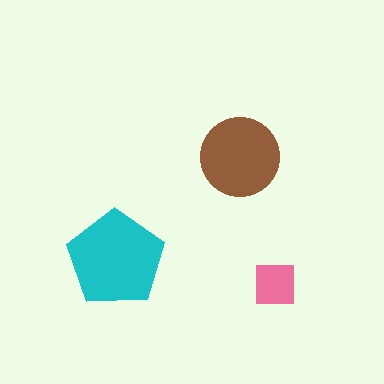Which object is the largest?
The cyan pentagon.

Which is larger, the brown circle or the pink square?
The brown circle.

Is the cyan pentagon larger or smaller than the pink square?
Larger.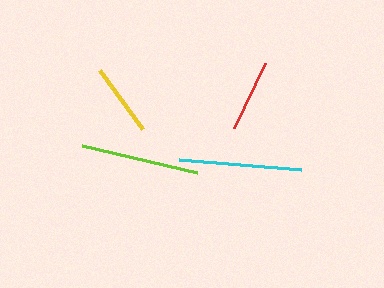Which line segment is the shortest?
The red line is the shortest at approximately 71 pixels.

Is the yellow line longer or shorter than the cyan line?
The cyan line is longer than the yellow line.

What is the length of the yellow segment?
The yellow segment is approximately 72 pixels long.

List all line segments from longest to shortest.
From longest to shortest: cyan, lime, yellow, red.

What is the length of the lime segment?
The lime segment is approximately 118 pixels long.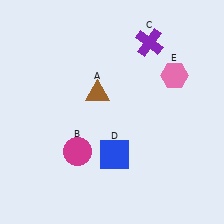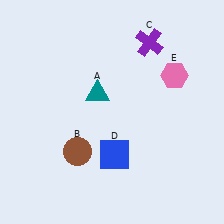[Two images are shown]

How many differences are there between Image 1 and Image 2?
There are 2 differences between the two images.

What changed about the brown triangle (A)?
In Image 1, A is brown. In Image 2, it changed to teal.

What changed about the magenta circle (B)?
In Image 1, B is magenta. In Image 2, it changed to brown.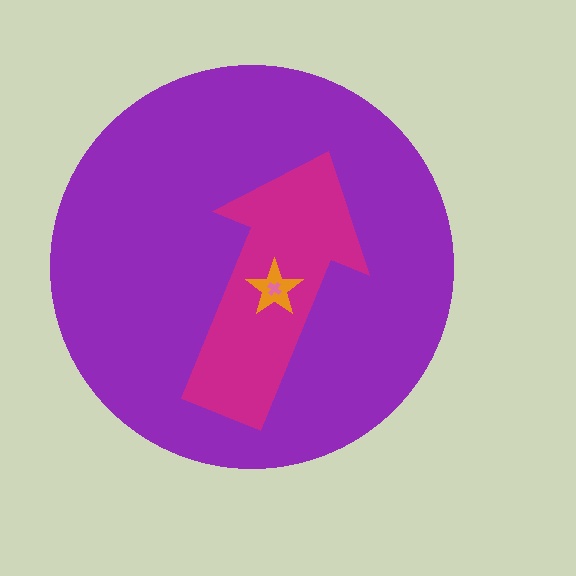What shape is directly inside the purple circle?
The magenta arrow.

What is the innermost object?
The pink cross.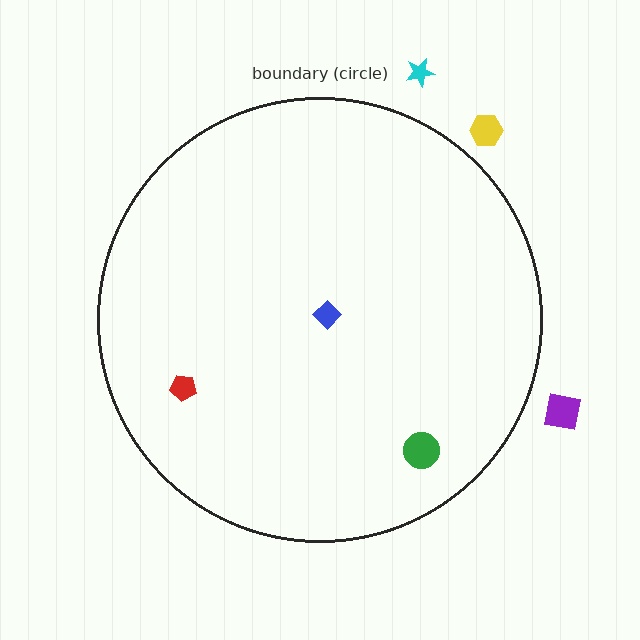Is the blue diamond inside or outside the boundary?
Inside.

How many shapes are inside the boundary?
3 inside, 3 outside.